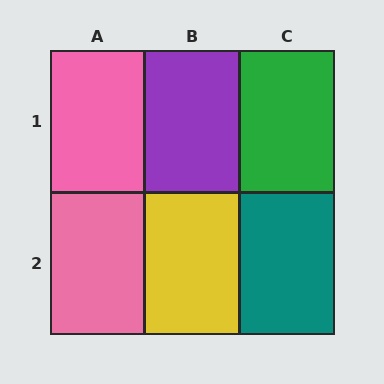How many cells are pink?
2 cells are pink.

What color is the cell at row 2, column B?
Yellow.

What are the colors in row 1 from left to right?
Pink, purple, green.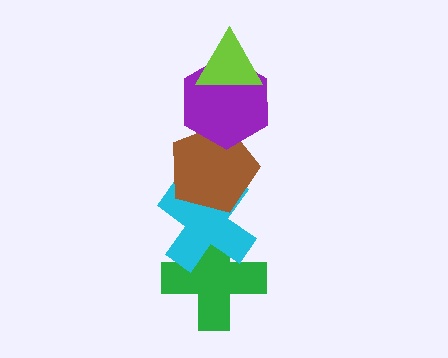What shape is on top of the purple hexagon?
The lime triangle is on top of the purple hexagon.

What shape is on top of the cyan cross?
The brown pentagon is on top of the cyan cross.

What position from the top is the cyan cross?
The cyan cross is 4th from the top.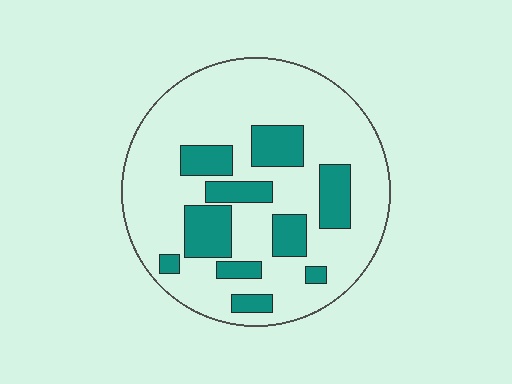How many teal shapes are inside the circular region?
10.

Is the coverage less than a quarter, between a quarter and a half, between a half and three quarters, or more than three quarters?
Less than a quarter.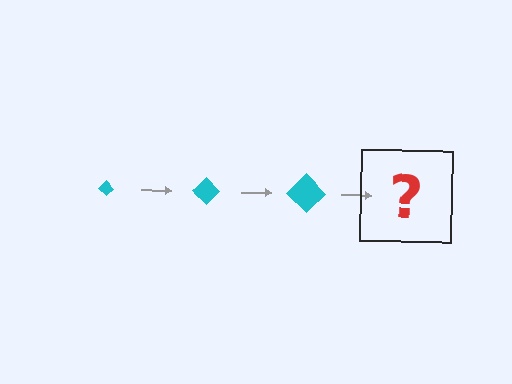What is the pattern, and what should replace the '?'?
The pattern is that the diamond gets progressively larger each step. The '?' should be a cyan diamond, larger than the previous one.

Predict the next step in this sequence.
The next step is a cyan diamond, larger than the previous one.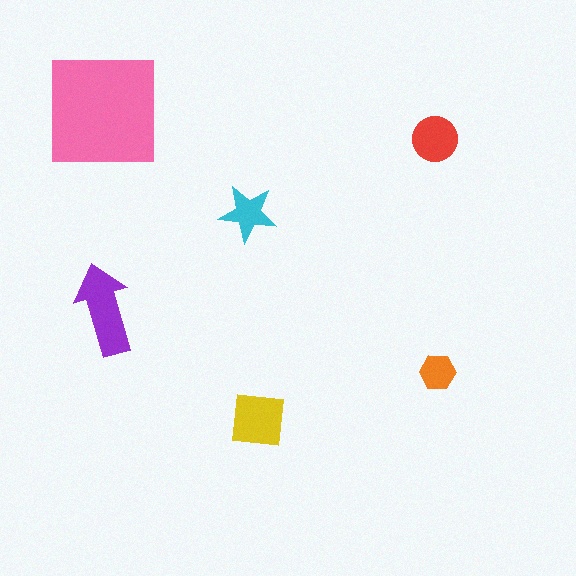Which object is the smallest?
The orange hexagon.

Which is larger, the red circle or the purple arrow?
The purple arrow.